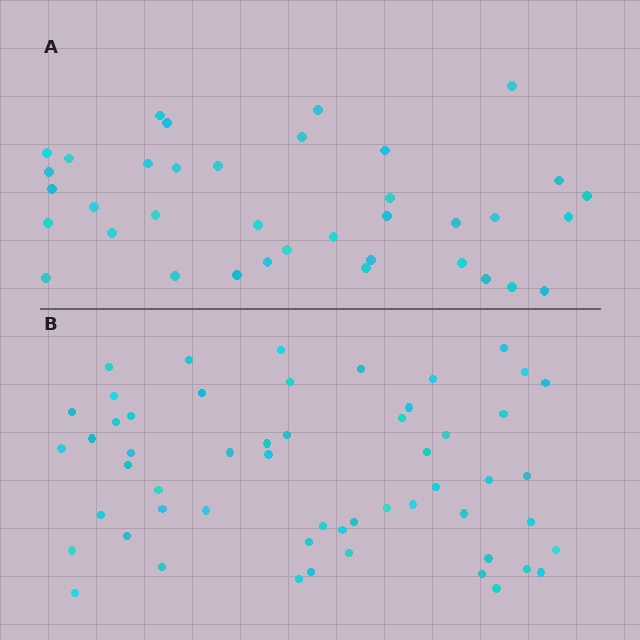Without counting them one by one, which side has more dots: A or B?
Region B (the bottom region) has more dots.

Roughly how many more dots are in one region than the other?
Region B has approximately 20 more dots than region A.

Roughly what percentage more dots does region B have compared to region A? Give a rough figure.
About 50% more.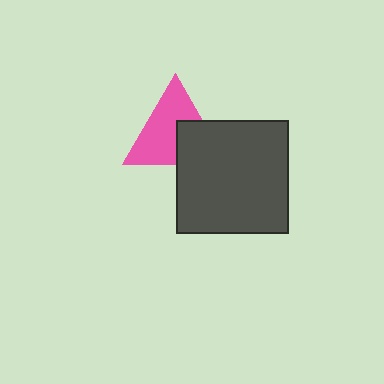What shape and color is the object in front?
The object in front is a dark gray square.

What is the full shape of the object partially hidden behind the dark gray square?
The partially hidden object is a pink triangle.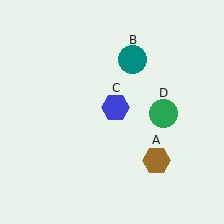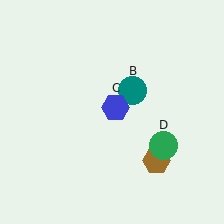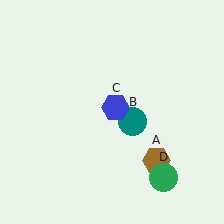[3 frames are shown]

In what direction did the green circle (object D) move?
The green circle (object D) moved down.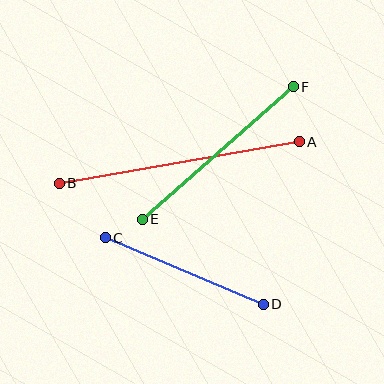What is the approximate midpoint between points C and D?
The midpoint is at approximately (184, 271) pixels.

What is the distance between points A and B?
The distance is approximately 243 pixels.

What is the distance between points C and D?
The distance is approximately 172 pixels.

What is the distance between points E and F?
The distance is approximately 201 pixels.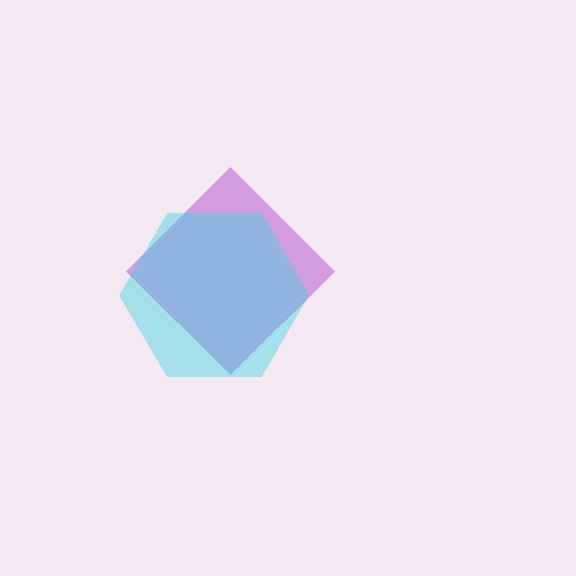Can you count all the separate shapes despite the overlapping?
Yes, there are 2 separate shapes.